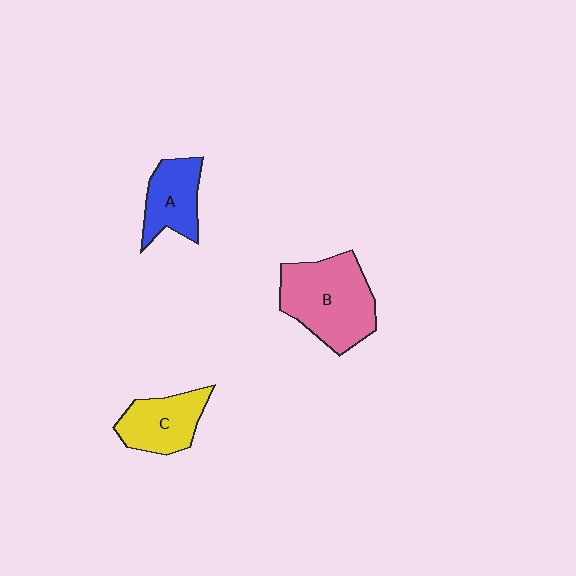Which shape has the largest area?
Shape B (pink).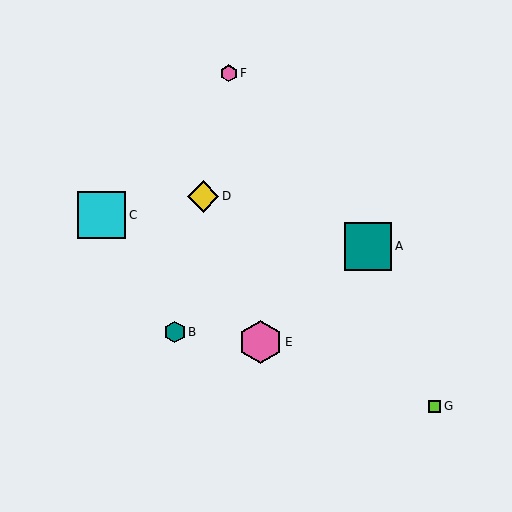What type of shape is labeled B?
Shape B is a teal hexagon.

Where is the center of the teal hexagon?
The center of the teal hexagon is at (175, 332).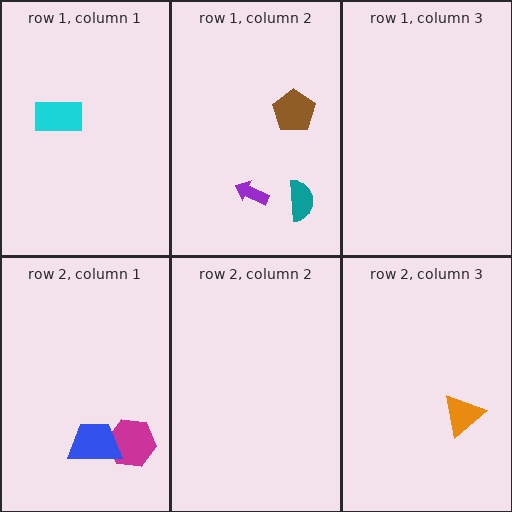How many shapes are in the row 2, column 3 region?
1.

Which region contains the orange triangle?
The row 2, column 3 region.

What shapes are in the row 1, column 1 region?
The cyan rectangle.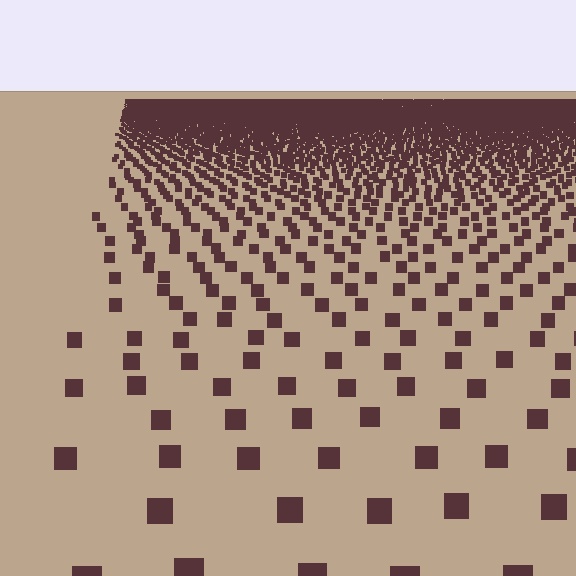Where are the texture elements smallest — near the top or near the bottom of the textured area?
Near the top.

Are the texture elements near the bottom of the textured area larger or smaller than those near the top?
Larger. Near the bottom, elements are closer to the viewer and appear at a bigger on-screen size.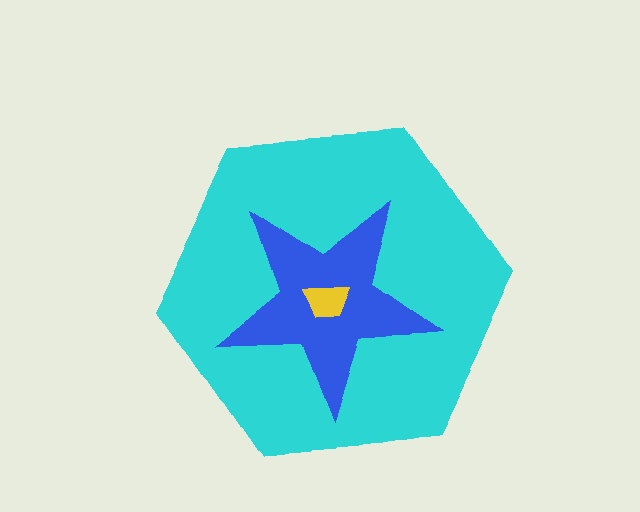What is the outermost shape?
The cyan hexagon.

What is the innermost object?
The yellow trapezoid.